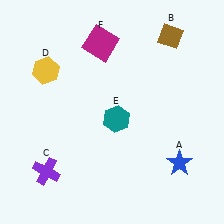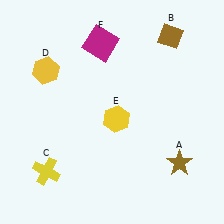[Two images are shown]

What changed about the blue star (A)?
In Image 1, A is blue. In Image 2, it changed to brown.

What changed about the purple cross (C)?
In Image 1, C is purple. In Image 2, it changed to yellow.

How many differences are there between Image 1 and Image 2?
There are 3 differences between the two images.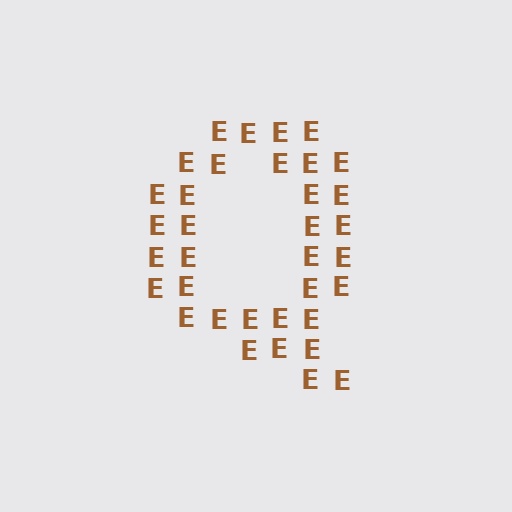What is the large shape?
The large shape is the letter Q.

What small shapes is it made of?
It is made of small letter E's.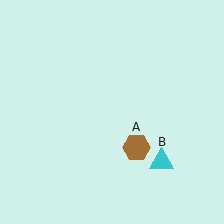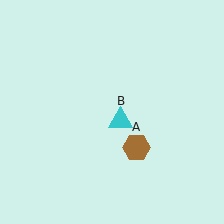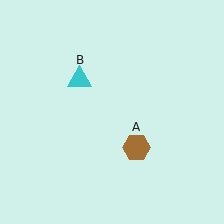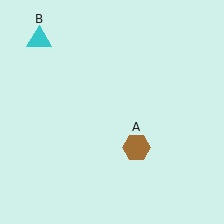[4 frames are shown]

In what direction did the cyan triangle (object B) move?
The cyan triangle (object B) moved up and to the left.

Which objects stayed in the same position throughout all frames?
Brown hexagon (object A) remained stationary.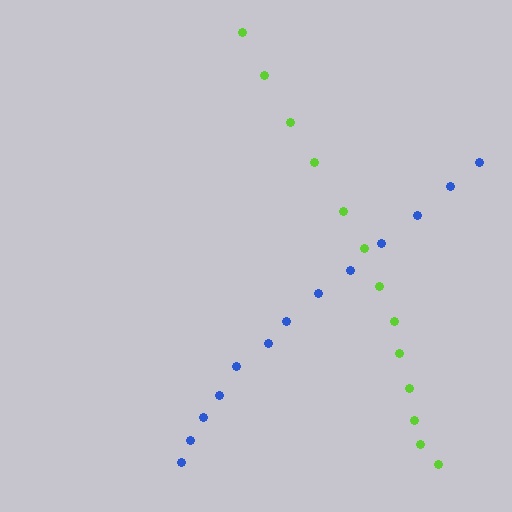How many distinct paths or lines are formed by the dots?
There are 2 distinct paths.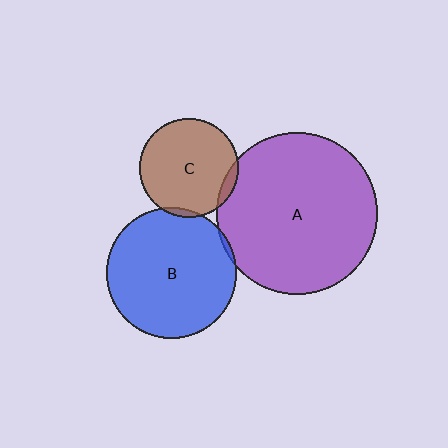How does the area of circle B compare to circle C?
Approximately 1.7 times.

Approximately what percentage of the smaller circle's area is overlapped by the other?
Approximately 5%.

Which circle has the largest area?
Circle A (purple).